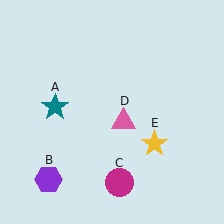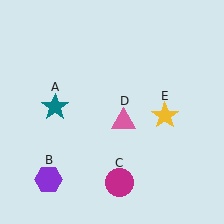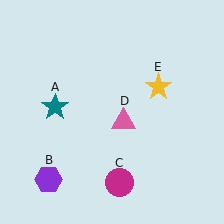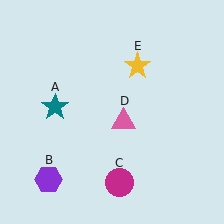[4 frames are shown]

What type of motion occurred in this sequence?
The yellow star (object E) rotated counterclockwise around the center of the scene.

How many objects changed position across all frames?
1 object changed position: yellow star (object E).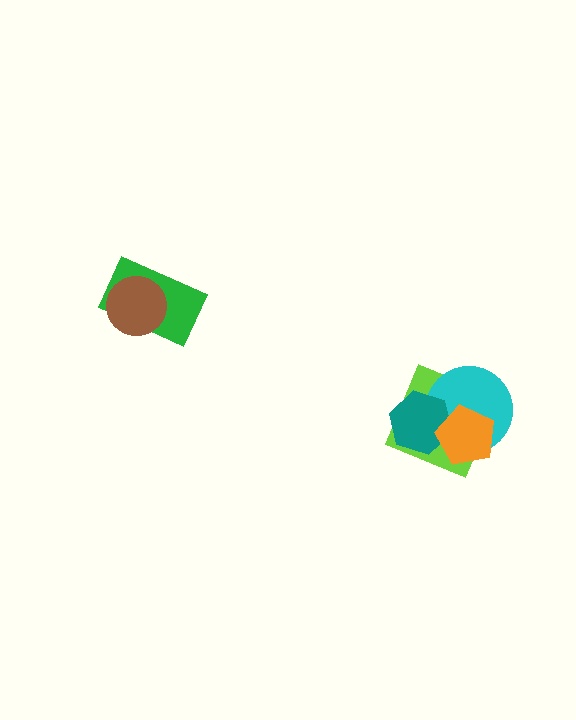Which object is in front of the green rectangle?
The brown circle is in front of the green rectangle.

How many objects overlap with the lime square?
3 objects overlap with the lime square.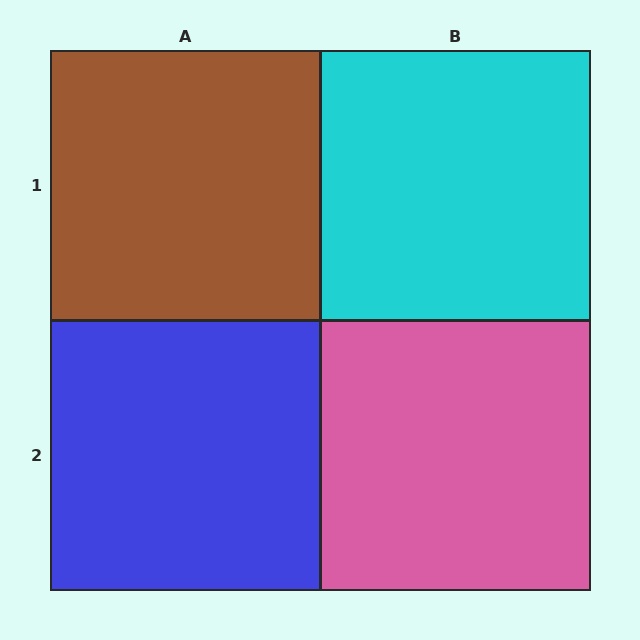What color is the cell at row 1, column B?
Cyan.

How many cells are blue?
1 cell is blue.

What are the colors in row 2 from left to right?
Blue, pink.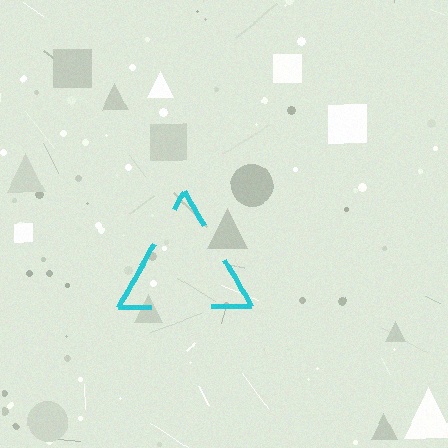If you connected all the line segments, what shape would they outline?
They would outline a triangle.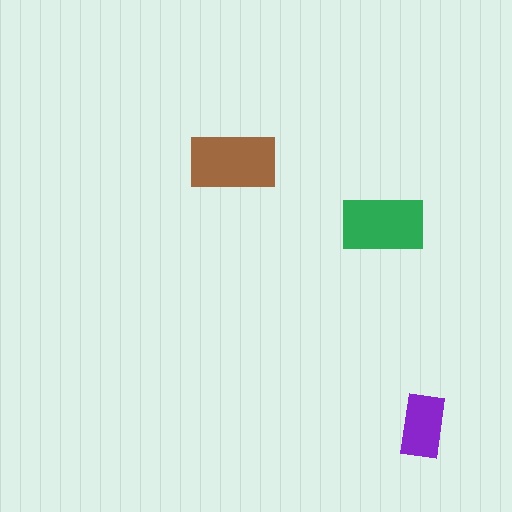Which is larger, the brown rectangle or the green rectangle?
The brown one.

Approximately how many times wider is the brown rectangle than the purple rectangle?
About 1.5 times wider.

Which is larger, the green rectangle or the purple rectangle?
The green one.